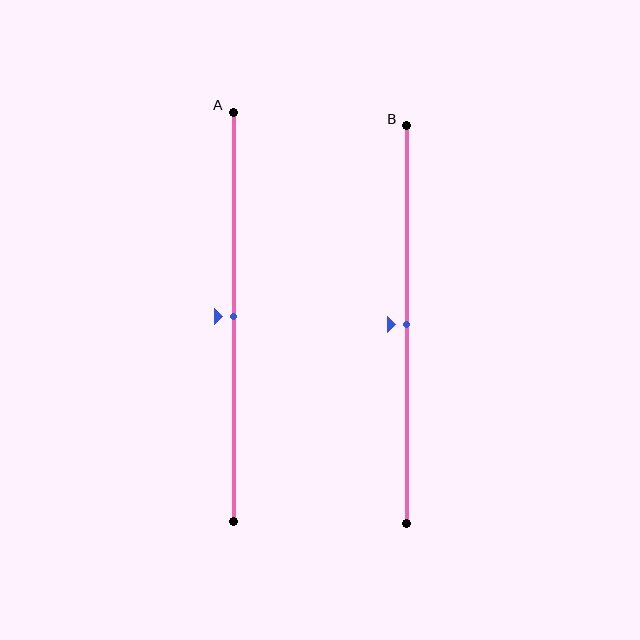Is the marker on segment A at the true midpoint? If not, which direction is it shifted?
Yes, the marker on segment A is at the true midpoint.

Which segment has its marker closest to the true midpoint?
Segment A has its marker closest to the true midpoint.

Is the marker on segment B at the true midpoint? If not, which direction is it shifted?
Yes, the marker on segment B is at the true midpoint.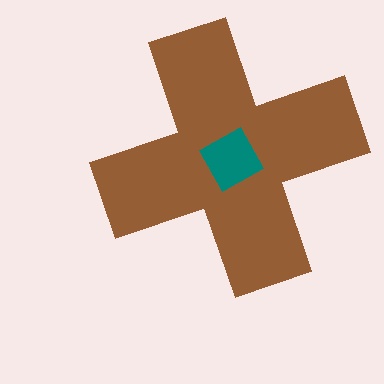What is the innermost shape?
The teal square.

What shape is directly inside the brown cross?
The teal square.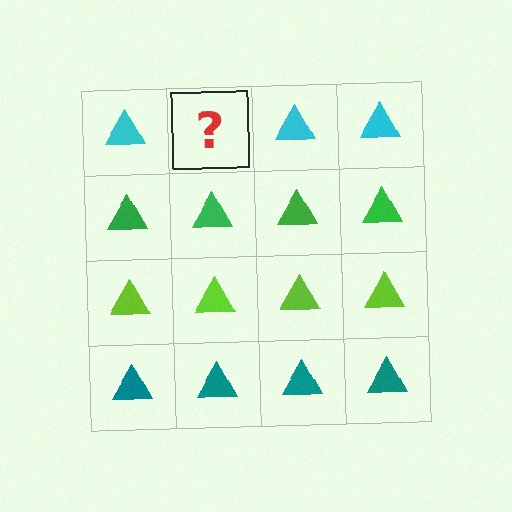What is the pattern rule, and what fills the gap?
The rule is that each row has a consistent color. The gap should be filled with a cyan triangle.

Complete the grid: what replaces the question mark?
The question mark should be replaced with a cyan triangle.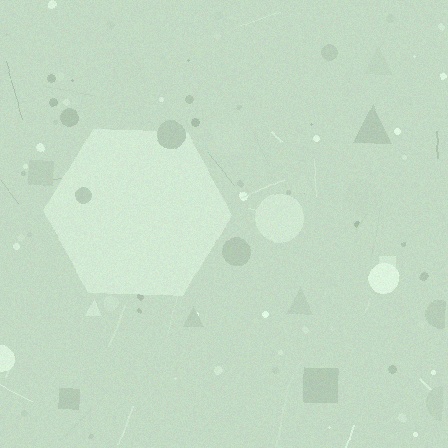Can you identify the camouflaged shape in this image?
The camouflaged shape is a hexagon.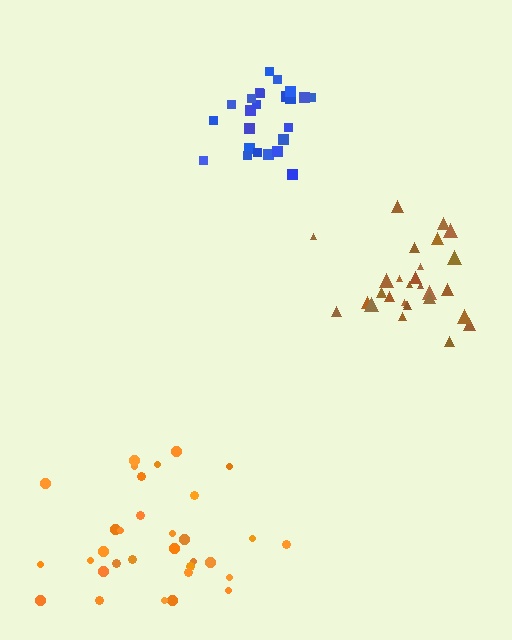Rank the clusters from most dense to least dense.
blue, brown, orange.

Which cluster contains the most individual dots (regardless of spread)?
Orange (32).